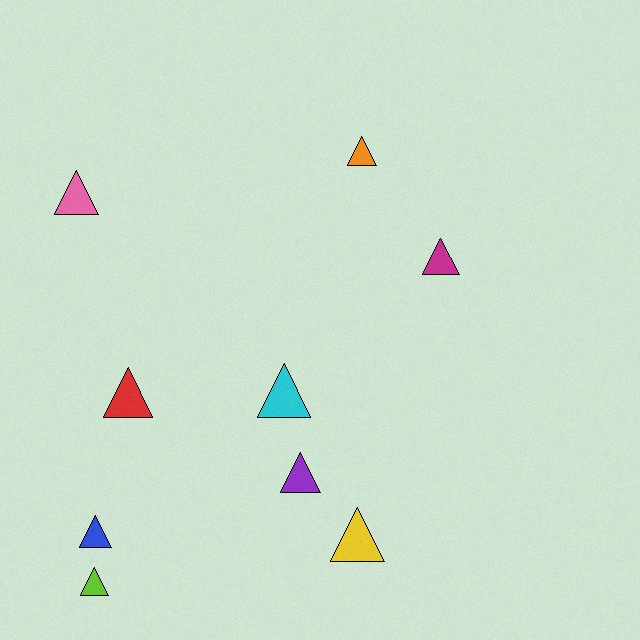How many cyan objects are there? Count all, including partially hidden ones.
There is 1 cyan object.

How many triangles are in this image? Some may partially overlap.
There are 9 triangles.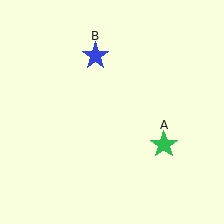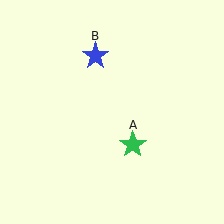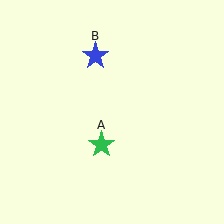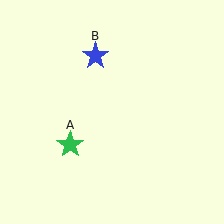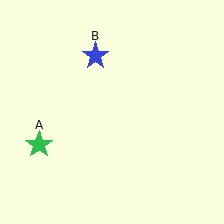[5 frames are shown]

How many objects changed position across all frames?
1 object changed position: green star (object A).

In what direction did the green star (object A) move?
The green star (object A) moved left.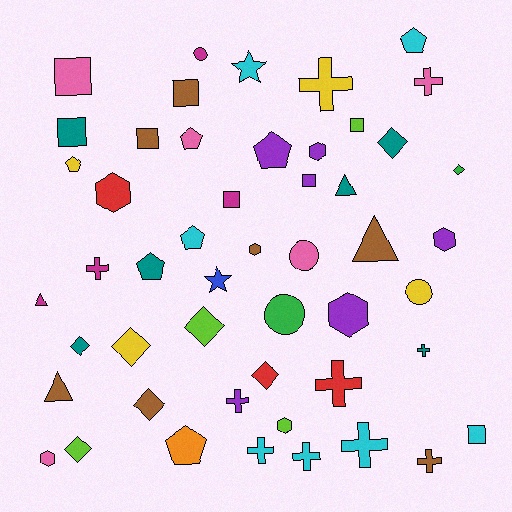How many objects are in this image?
There are 50 objects.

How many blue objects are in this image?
There is 1 blue object.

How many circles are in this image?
There are 4 circles.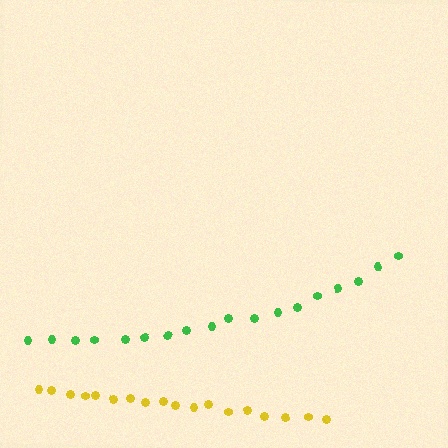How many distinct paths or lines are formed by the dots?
There are 2 distinct paths.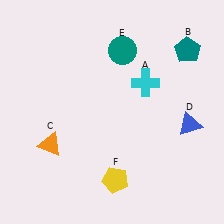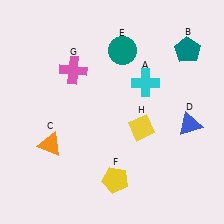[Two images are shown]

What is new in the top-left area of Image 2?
A pink cross (G) was added in the top-left area of Image 2.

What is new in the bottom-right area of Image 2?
A yellow diamond (H) was added in the bottom-right area of Image 2.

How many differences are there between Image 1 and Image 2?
There are 2 differences between the two images.